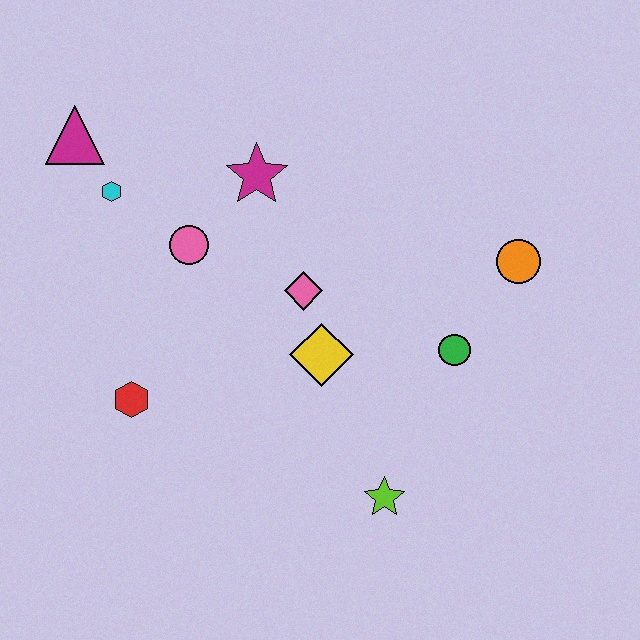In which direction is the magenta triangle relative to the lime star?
The magenta triangle is above the lime star.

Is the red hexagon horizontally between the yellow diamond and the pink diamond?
No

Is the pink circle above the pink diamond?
Yes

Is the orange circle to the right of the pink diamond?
Yes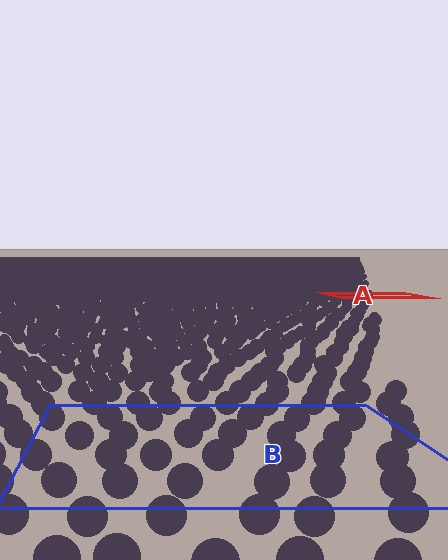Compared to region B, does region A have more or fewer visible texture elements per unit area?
Region A has more texture elements per unit area — they are packed more densely because it is farther away.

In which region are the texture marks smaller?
The texture marks are smaller in region A, because it is farther away.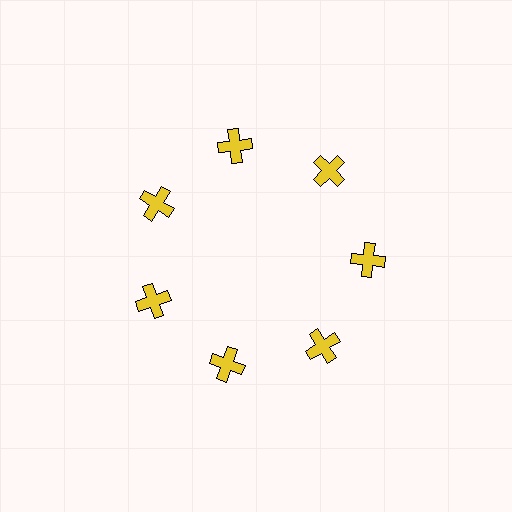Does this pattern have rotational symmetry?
Yes, this pattern has 7-fold rotational symmetry. It looks the same after rotating 51 degrees around the center.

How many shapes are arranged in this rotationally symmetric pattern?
There are 7 shapes, arranged in 7 groups of 1.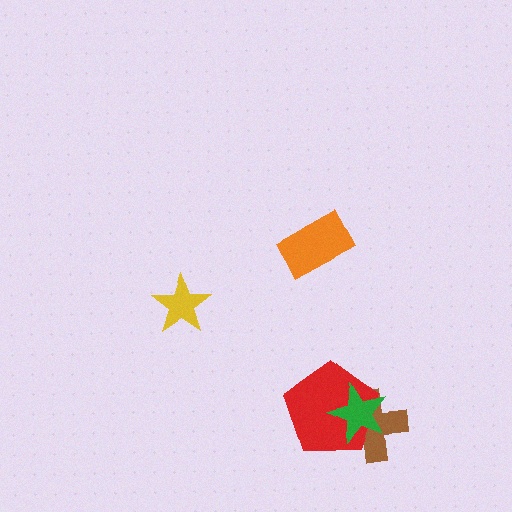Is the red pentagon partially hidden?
Yes, it is partially covered by another shape.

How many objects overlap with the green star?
2 objects overlap with the green star.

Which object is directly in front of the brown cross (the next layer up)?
The red pentagon is directly in front of the brown cross.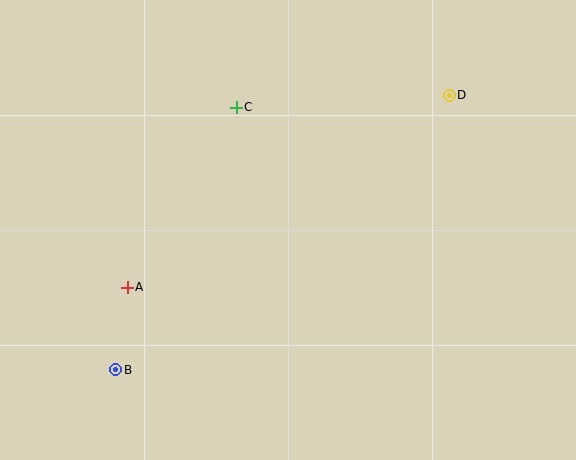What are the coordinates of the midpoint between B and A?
The midpoint between B and A is at (122, 329).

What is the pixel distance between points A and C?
The distance between A and C is 210 pixels.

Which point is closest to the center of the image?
Point C at (236, 107) is closest to the center.